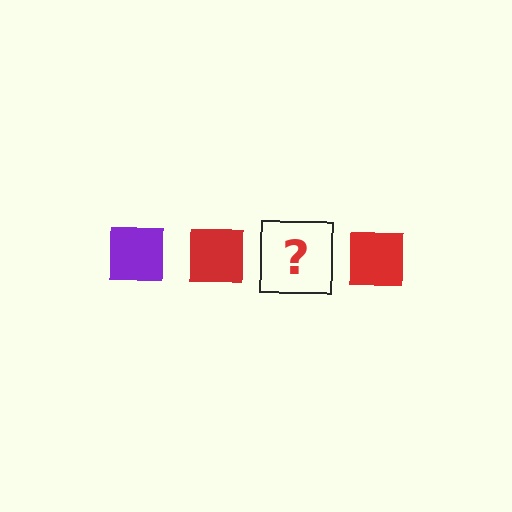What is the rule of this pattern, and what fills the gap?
The rule is that the pattern cycles through purple, red squares. The gap should be filled with a purple square.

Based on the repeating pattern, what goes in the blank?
The blank should be a purple square.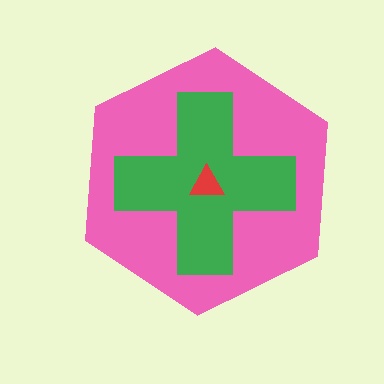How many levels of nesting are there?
3.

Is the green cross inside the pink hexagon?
Yes.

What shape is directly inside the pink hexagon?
The green cross.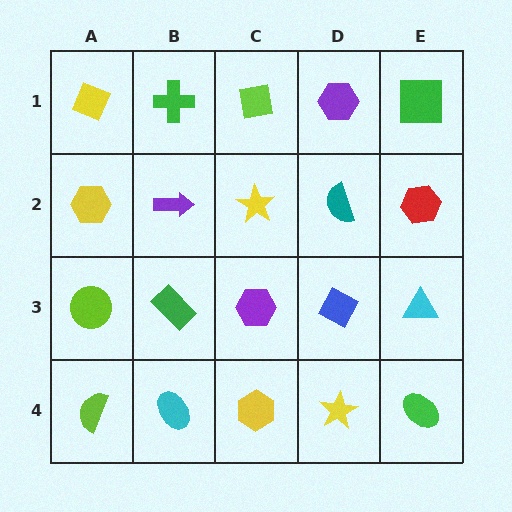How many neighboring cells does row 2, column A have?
3.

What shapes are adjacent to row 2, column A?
A yellow diamond (row 1, column A), a lime circle (row 3, column A), a purple arrow (row 2, column B).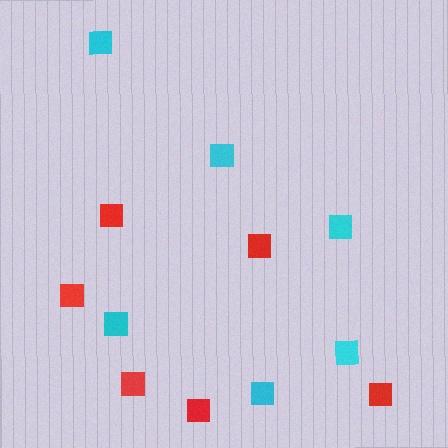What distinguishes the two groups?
There are 2 groups: one group of red squares (6) and one group of cyan squares (6).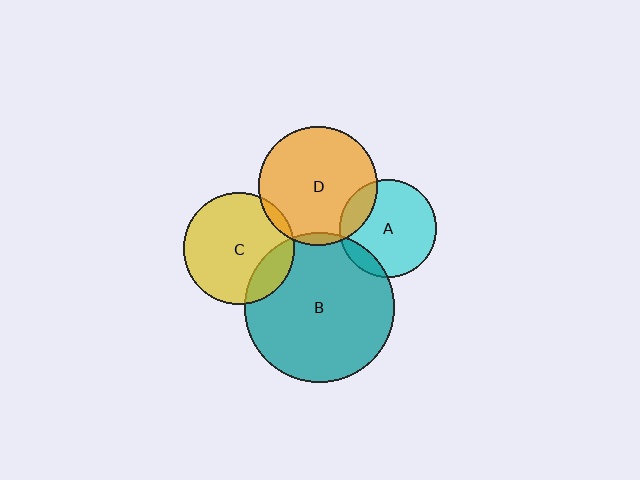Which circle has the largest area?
Circle B (teal).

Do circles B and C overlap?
Yes.